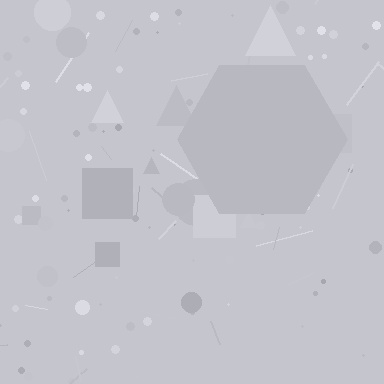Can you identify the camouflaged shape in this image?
The camouflaged shape is a hexagon.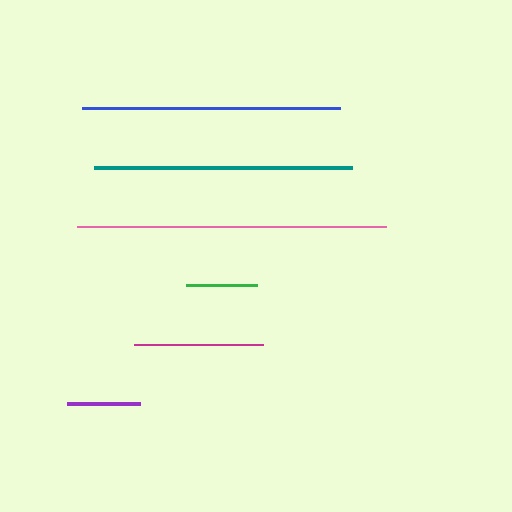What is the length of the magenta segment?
The magenta segment is approximately 129 pixels long.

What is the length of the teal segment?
The teal segment is approximately 258 pixels long.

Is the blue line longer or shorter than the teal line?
The teal line is longer than the blue line.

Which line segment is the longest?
The pink line is the longest at approximately 309 pixels.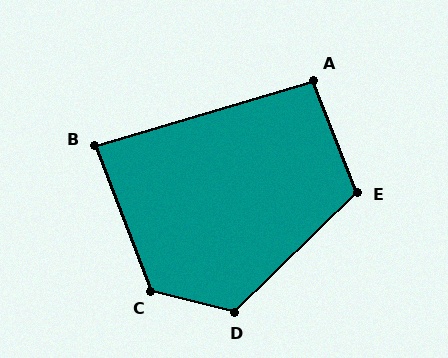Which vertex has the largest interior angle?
C, at approximately 126 degrees.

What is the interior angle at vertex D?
Approximately 121 degrees (obtuse).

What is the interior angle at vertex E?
Approximately 113 degrees (obtuse).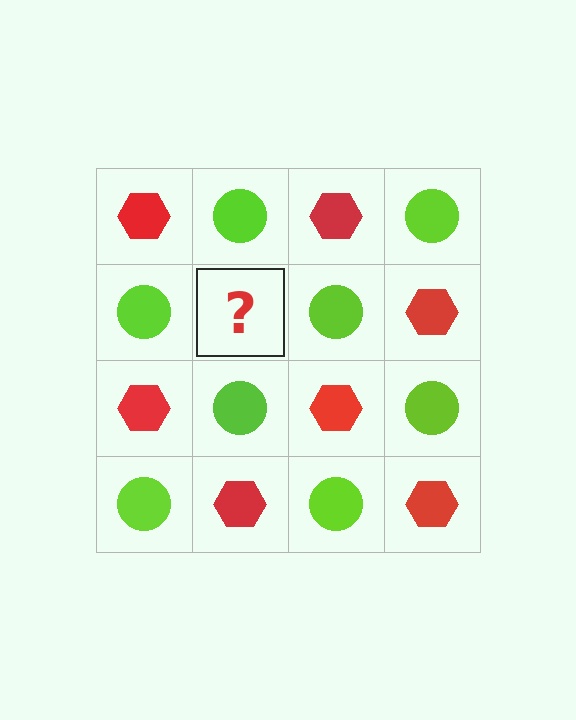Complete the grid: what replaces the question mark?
The question mark should be replaced with a red hexagon.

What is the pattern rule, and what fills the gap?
The rule is that it alternates red hexagon and lime circle in a checkerboard pattern. The gap should be filled with a red hexagon.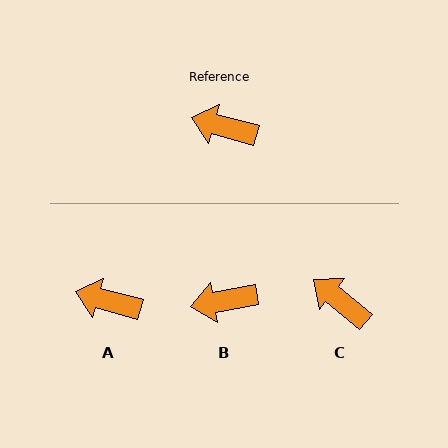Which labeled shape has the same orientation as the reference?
A.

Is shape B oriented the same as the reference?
No, it is off by about 26 degrees.